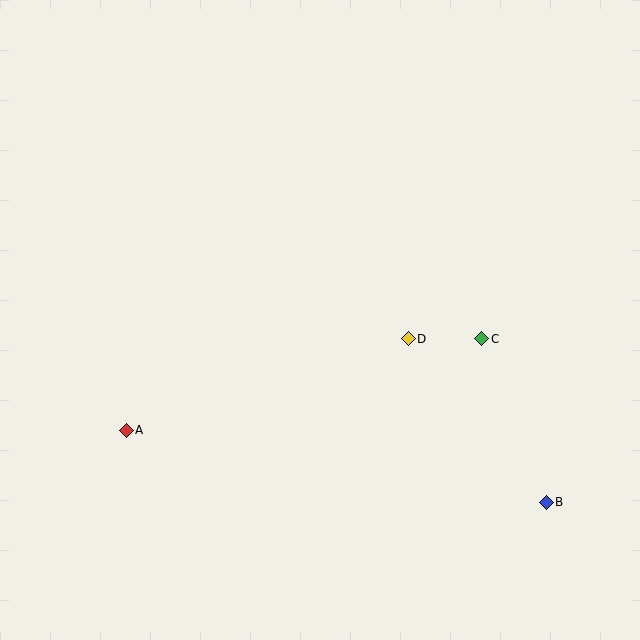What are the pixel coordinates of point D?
Point D is at (408, 339).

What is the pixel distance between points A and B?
The distance between A and B is 426 pixels.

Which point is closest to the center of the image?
Point D at (408, 339) is closest to the center.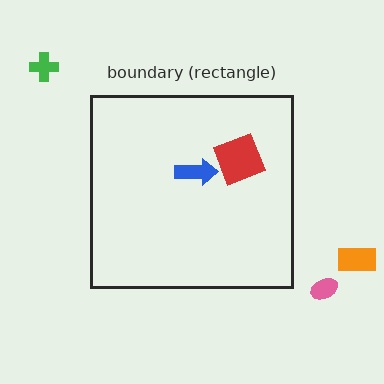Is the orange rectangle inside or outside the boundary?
Outside.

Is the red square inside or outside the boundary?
Inside.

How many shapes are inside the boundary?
2 inside, 3 outside.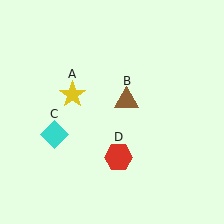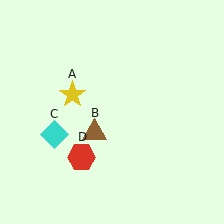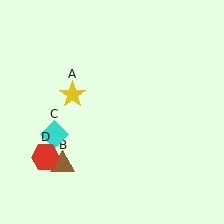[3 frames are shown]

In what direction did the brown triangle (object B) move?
The brown triangle (object B) moved down and to the left.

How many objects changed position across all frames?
2 objects changed position: brown triangle (object B), red hexagon (object D).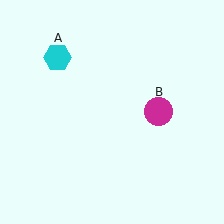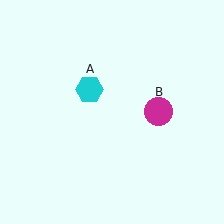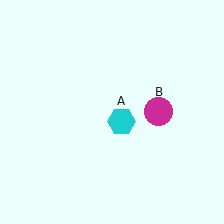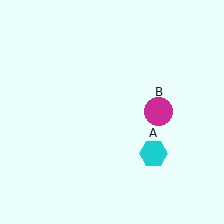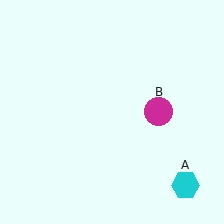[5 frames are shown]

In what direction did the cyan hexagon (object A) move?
The cyan hexagon (object A) moved down and to the right.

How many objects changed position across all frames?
1 object changed position: cyan hexagon (object A).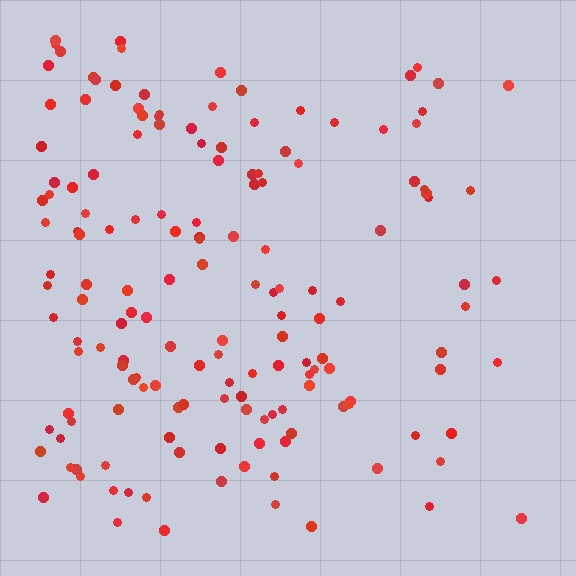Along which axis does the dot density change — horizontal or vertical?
Horizontal.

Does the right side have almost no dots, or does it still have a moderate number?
Still a moderate number, just noticeably fewer than the left.